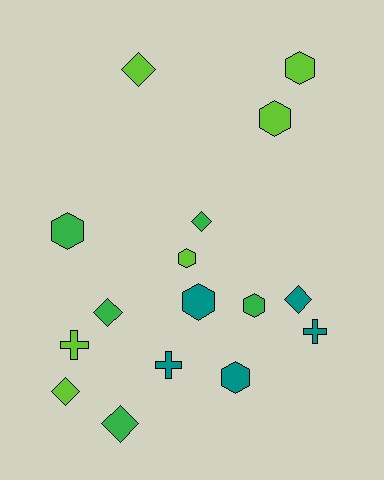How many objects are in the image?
There are 16 objects.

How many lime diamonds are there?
There are 2 lime diamonds.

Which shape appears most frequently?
Hexagon, with 7 objects.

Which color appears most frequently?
Lime, with 6 objects.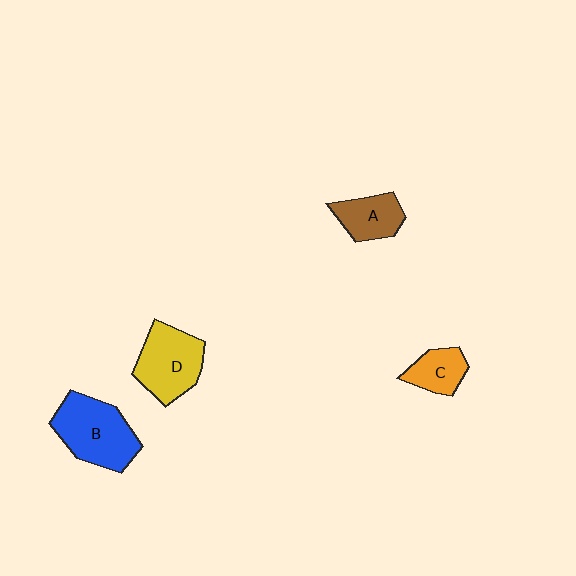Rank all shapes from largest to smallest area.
From largest to smallest: B (blue), D (yellow), A (brown), C (orange).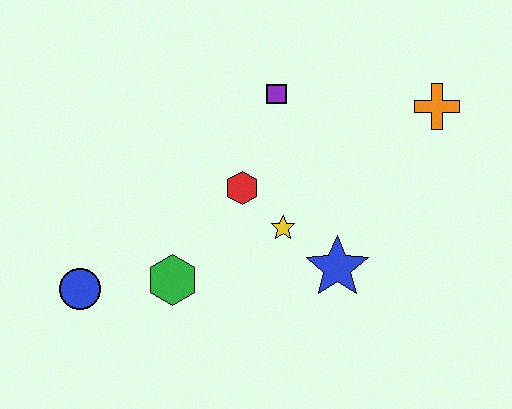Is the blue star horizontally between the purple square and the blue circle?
No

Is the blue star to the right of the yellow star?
Yes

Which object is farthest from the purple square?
The blue circle is farthest from the purple square.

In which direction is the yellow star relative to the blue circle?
The yellow star is to the right of the blue circle.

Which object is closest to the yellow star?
The red hexagon is closest to the yellow star.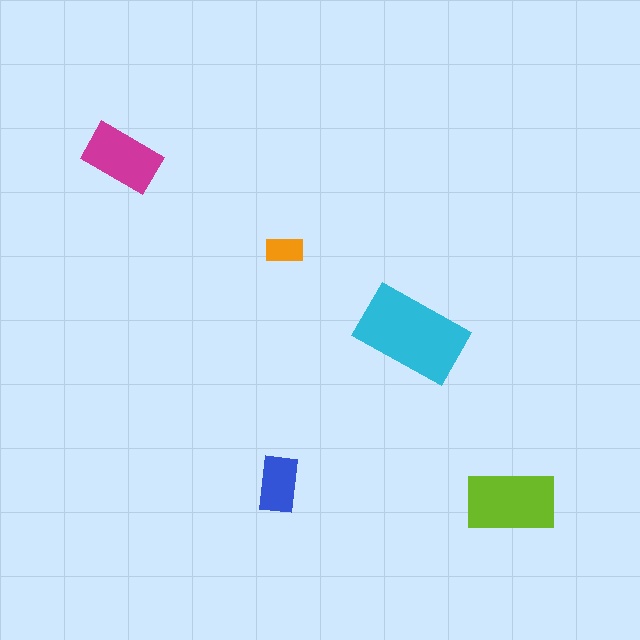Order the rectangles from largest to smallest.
the cyan one, the lime one, the magenta one, the blue one, the orange one.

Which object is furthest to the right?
The lime rectangle is rightmost.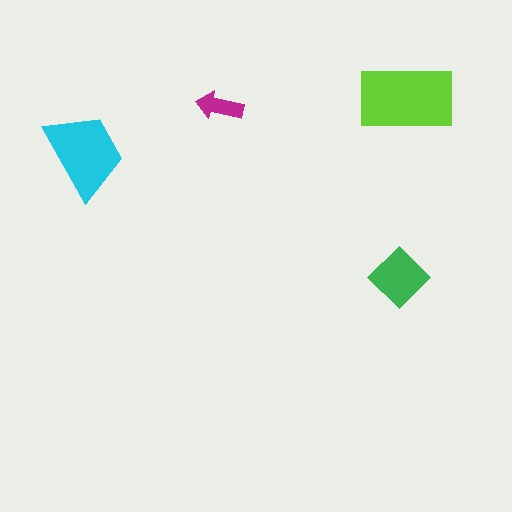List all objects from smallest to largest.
The magenta arrow, the green diamond, the cyan trapezoid, the lime rectangle.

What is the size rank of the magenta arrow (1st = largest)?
4th.